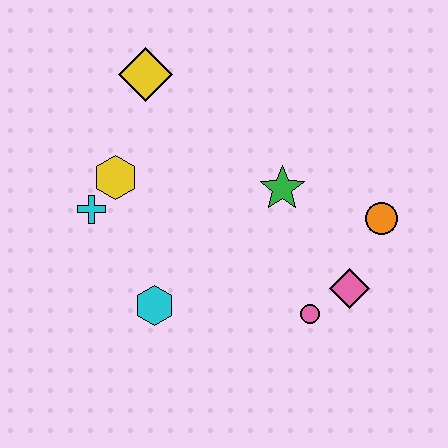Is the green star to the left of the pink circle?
Yes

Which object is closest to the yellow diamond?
The yellow hexagon is closest to the yellow diamond.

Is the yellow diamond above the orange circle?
Yes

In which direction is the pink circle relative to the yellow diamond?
The pink circle is below the yellow diamond.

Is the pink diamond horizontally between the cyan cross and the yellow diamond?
No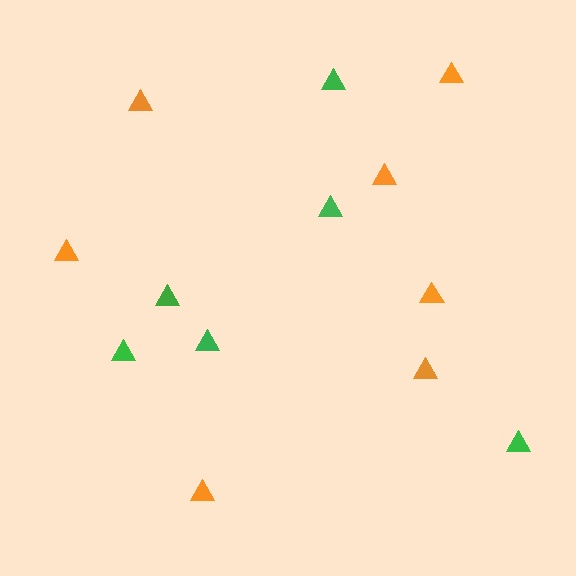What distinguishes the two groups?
There are 2 groups: one group of green triangles (6) and one group of orange triangles (7).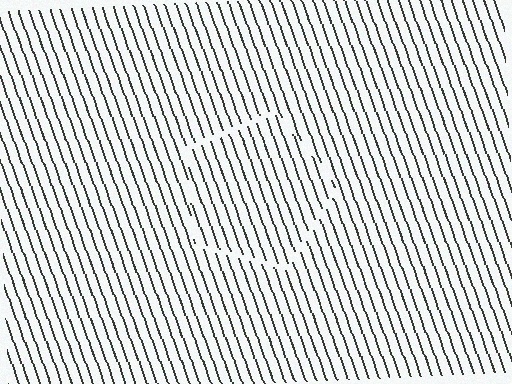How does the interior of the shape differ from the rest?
The interior of the shape contains the same grating, shifted by half a period — the contour is defined by the phase discontinuity where line-ends from the inner and outer gratings abut.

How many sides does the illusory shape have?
5 sides — the line-ends trace a pentagon.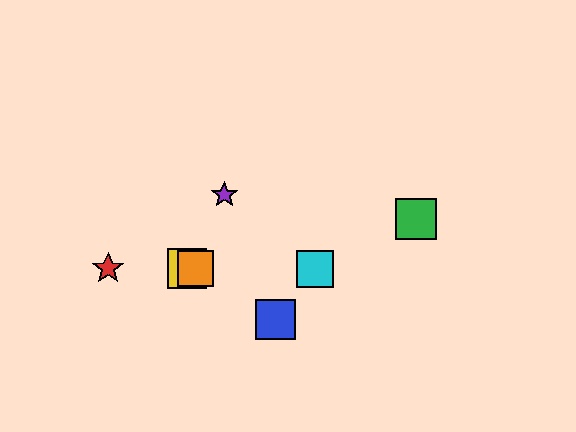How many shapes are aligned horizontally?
4 shapes (the red star, the yellow square, the orange square, the cyan square) are aligned horizontally.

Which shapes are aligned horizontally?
The red star, the yellow square, the orange square, the cyan square are aligned horizontally.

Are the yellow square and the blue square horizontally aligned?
No, the yellow square is at y≈269 and the blue square is at y≈320.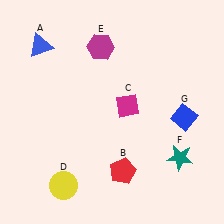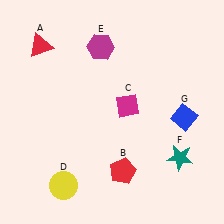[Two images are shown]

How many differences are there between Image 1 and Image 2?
There is 1 difference between the two images.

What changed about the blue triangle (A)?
In Image 1, A is blue. In Image 2, it changed to red.